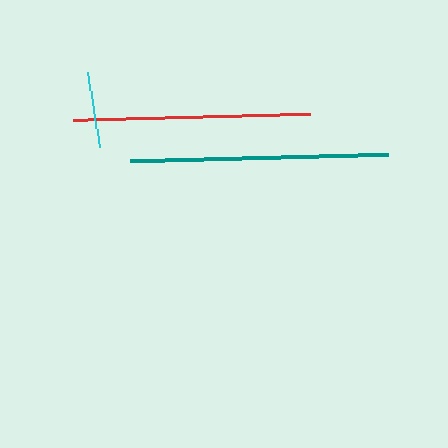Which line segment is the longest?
The teal line is the longest at approximately 258 pixels.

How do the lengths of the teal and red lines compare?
The teal and red lines are approximately the same length.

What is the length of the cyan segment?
The cyan segment is approximately 75 pixels long.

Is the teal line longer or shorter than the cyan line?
The teal line is longer than the cyan line.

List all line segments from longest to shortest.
From longest to shortest: teal, red, cyan.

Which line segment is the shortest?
The cyan line is the shortest at approximately 75 pixels.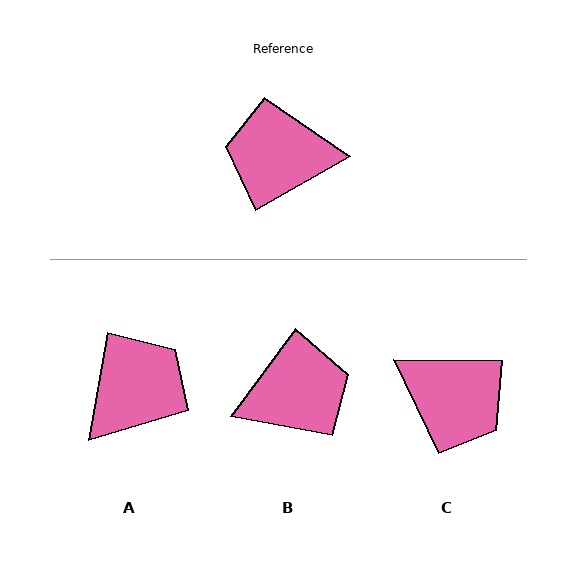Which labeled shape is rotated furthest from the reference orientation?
B, about 156 degrees away.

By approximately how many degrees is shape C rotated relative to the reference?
Approximately 150 degrees counter-clockwise.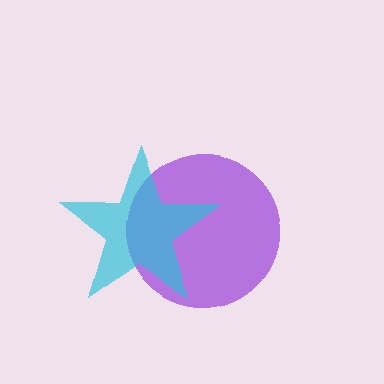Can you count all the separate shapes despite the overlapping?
Yes, there are 2 separate shapes.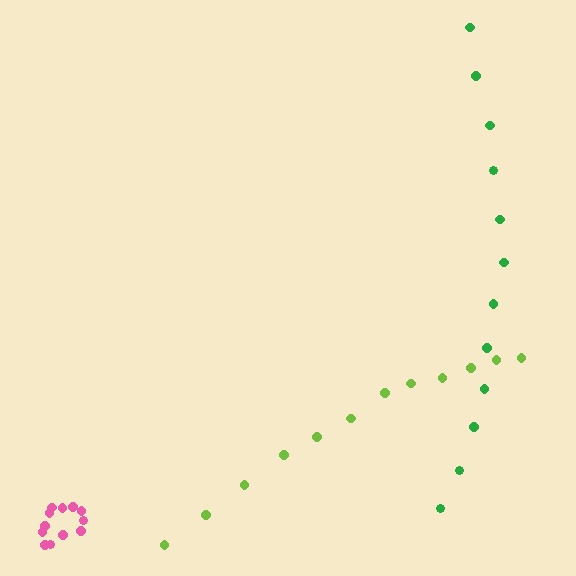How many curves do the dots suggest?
There are 3 distinct paths.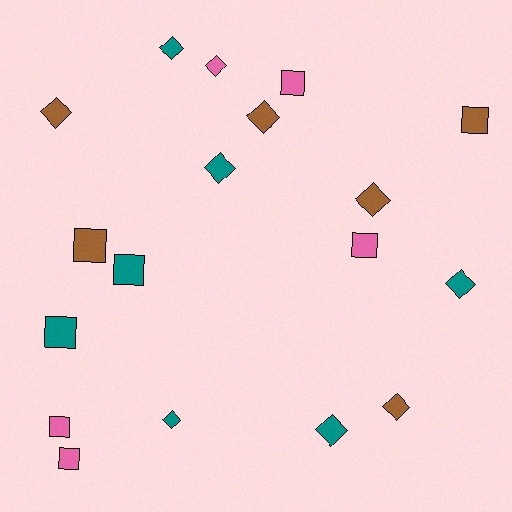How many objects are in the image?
There are 18 objects.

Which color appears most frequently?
Teal, with 7 objects.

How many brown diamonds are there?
There are 4 brown diamonds.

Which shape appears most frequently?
Diamond, with 10 objects.